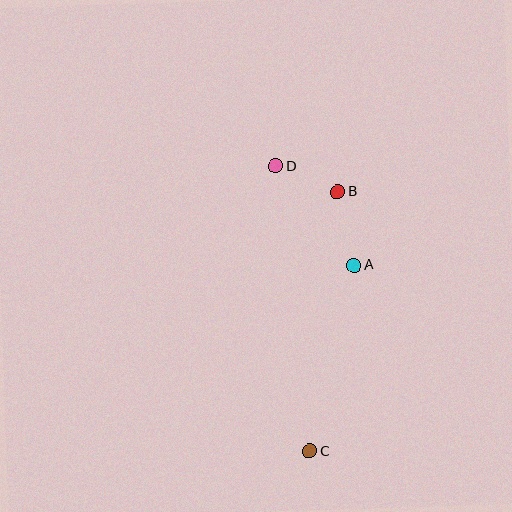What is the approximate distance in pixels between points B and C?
The distance between B and C is approximately 261 pixels.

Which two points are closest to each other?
Points B and D are closest to each other.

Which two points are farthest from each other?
Points C and D are farthest from each other.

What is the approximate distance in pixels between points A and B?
The distance between A and B is approximately 75 pixels.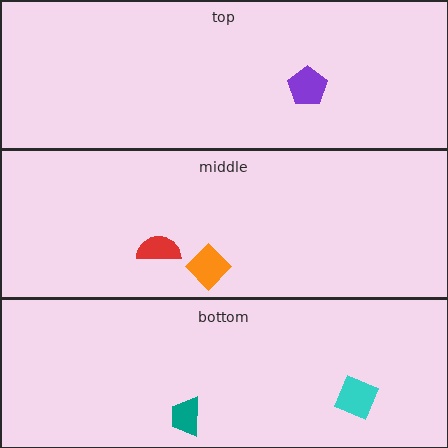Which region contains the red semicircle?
The middle region.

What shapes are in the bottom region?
The cyan square, the teal trapezoid.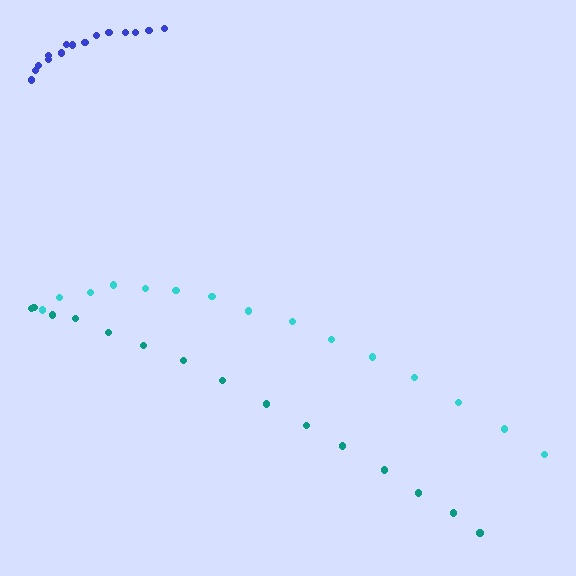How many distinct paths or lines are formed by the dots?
There are 3 distinct paths.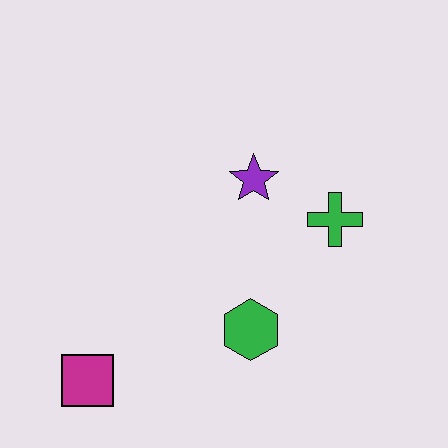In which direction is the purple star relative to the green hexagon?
The purple star is above the green hexagon.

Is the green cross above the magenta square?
Yes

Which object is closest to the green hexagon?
The green cross is closest to the green hexagon.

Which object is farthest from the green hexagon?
The magenta square is farthest from the green hexagon.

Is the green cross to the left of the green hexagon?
No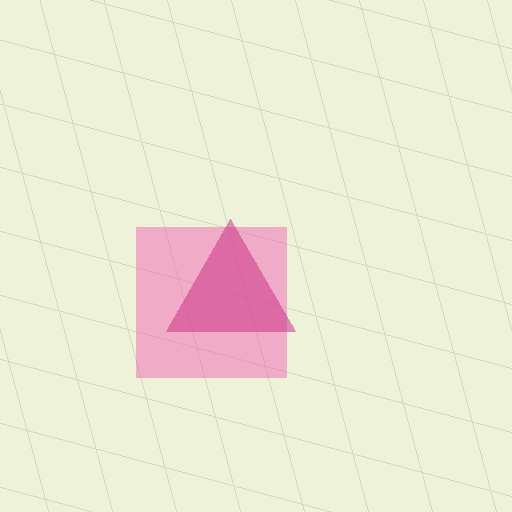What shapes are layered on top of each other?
The layered shapes are: a pink square, a magenta triangle.